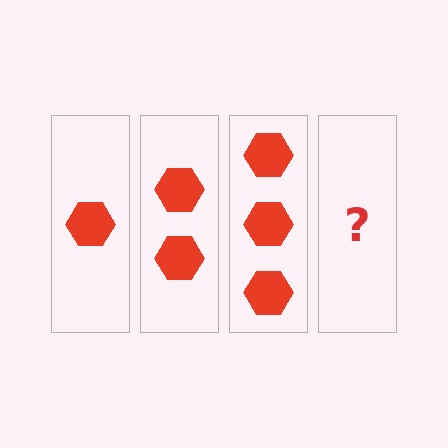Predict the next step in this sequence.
The next step is 4 hexagons.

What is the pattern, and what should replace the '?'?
The pattern is that each step adds one more hexagon. The '?' should be 4 hexagons.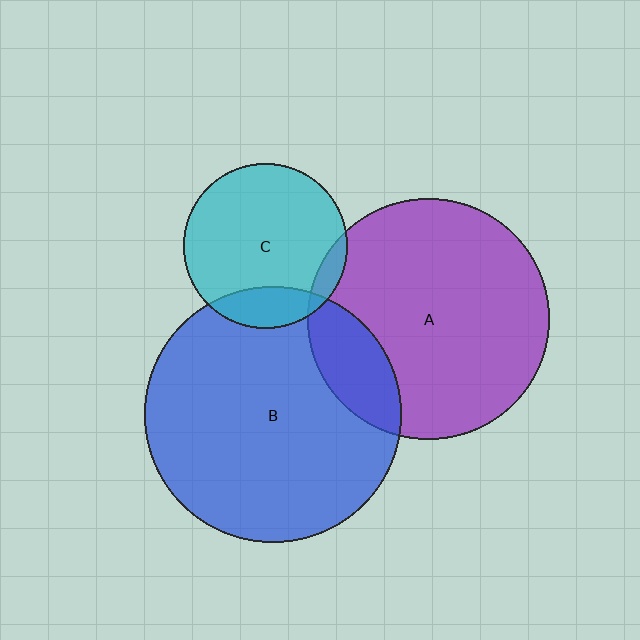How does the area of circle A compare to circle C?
Approximately 2.2 times.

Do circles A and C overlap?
Yes.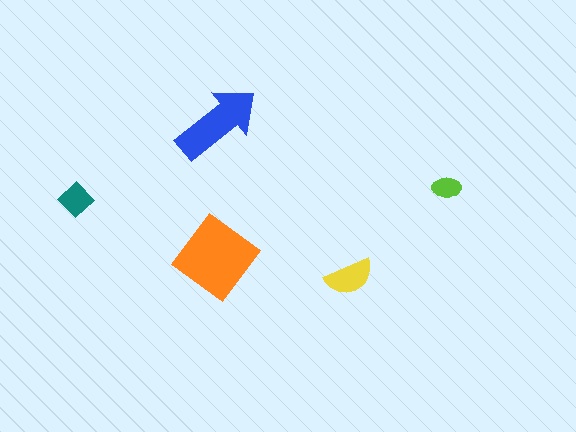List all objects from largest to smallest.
The orange diamond, the blue arrow, the yellow semicircle, the teal diamond, the lime ellipse.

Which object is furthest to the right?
The lime ellipse is rightmost.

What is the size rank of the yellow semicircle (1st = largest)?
3rd.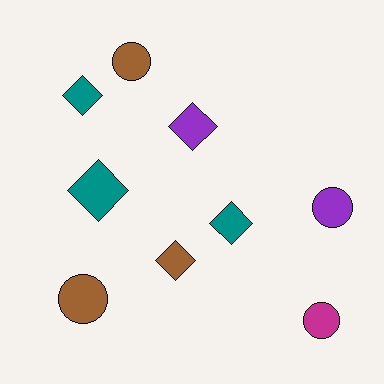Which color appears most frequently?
Teal, with 3 objects.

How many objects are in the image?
There are 9 objects.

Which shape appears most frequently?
Diamond, with 5 objects.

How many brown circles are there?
There are 2 brown circles.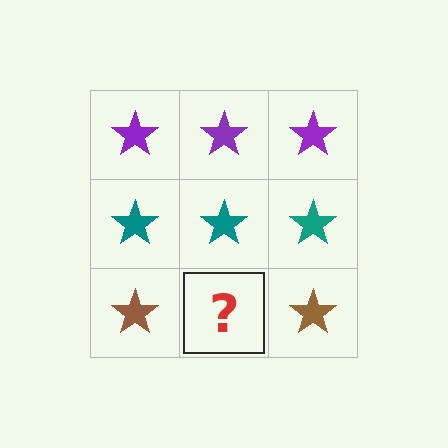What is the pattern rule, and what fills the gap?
The rule is that each row has a consistent color. The gap should be filled with a brown star.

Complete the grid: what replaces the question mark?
The question mark should be replaced with a brown star.